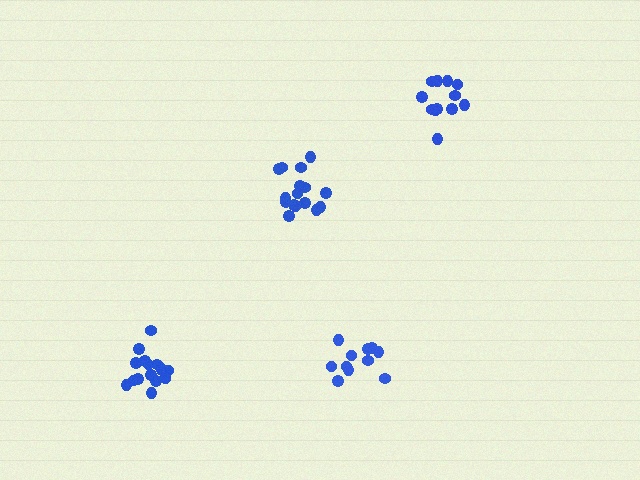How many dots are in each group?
Group 1: 12 dots, Group 2: 16 dots, Group 3: 16 dots, Group 4: 11 dots (55 total).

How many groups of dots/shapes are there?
There are 4 groups.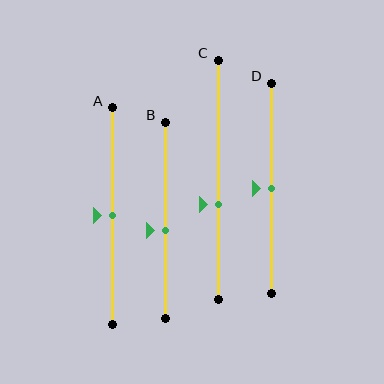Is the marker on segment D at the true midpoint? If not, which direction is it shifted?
Yes, the marker on segment D is at the true midpoint.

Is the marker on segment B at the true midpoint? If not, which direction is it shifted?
No, the marker on segment B is shifted downward by about 5% of the segment length.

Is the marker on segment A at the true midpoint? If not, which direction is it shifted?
Yes, the marker on segment A is at the true midpoint.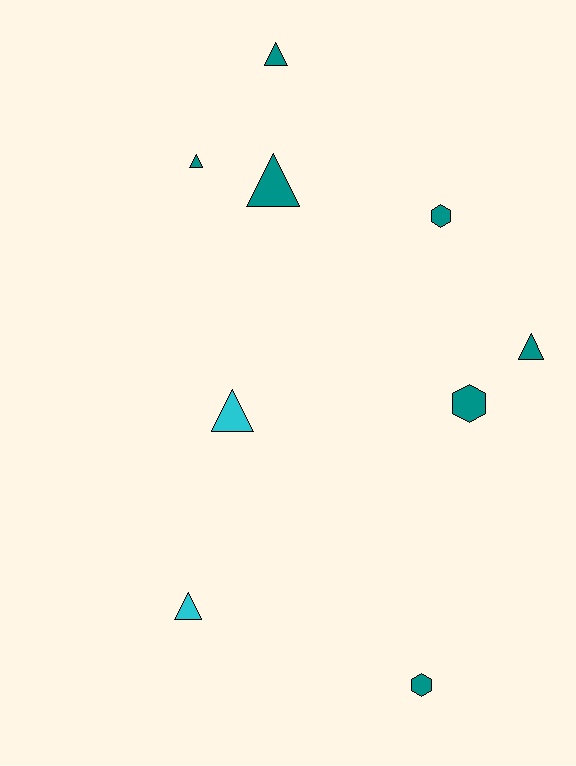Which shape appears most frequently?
Triangle, with 6 objects.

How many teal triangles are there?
There are 4 teal triangles.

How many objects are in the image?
There are 9 objects.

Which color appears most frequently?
Teal, with 7 objects.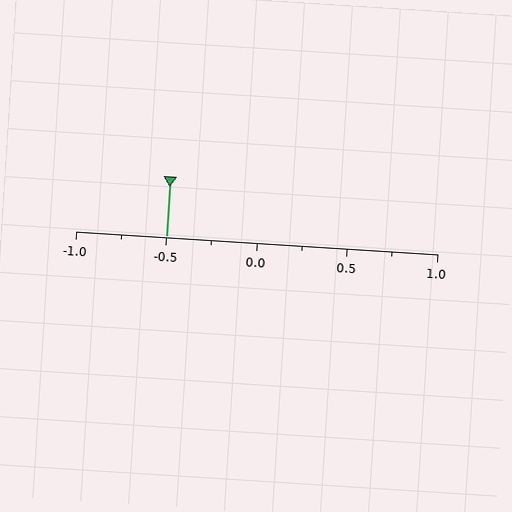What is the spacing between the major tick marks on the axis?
The major ticks are spaced 0.5 apart.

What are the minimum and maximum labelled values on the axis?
The axis runs from -1.0 to 1.0.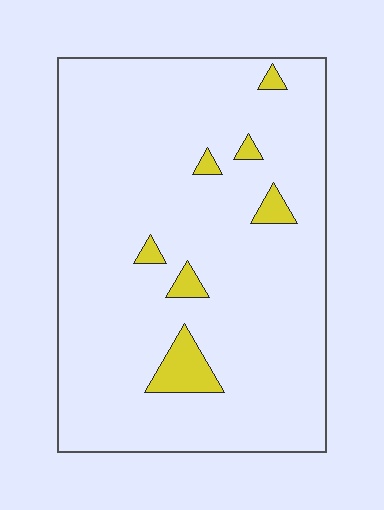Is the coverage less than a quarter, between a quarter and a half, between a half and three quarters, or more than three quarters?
Less than a quarter.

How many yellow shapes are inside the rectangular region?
7.